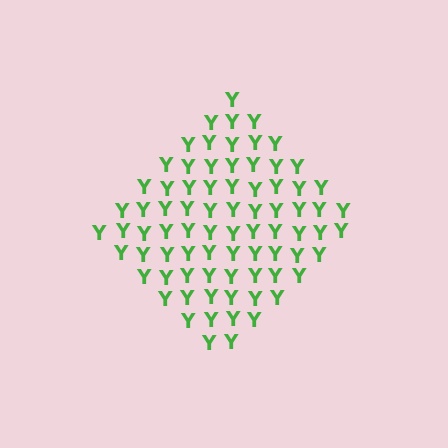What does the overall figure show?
The overall figure shows a diamond.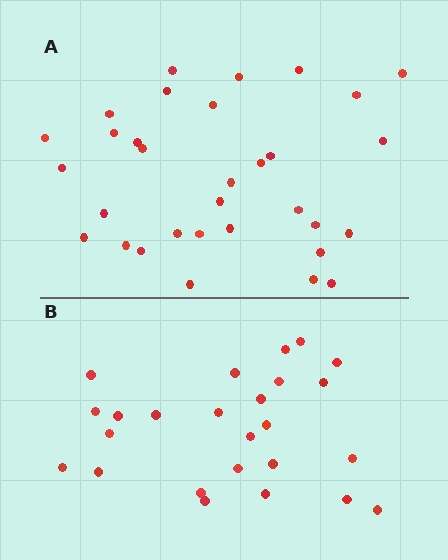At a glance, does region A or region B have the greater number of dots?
Region A (the top region) has more dots.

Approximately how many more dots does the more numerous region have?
Region A has roughly 8 or so more dots than region B.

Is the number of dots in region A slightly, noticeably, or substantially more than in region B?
Region A has noticeably more, but not dramatically so. The ratio is roughly 1.3 to 1.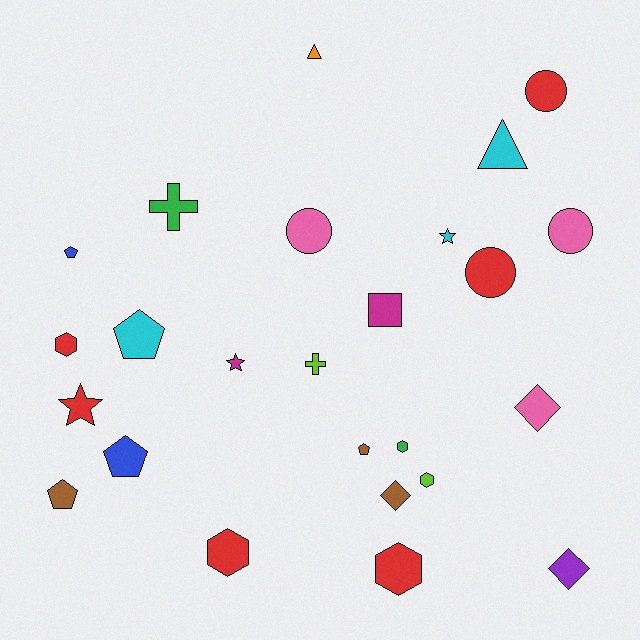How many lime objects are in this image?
There are 2 lime objects.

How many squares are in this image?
There is 1 square.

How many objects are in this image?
There are 25 objects.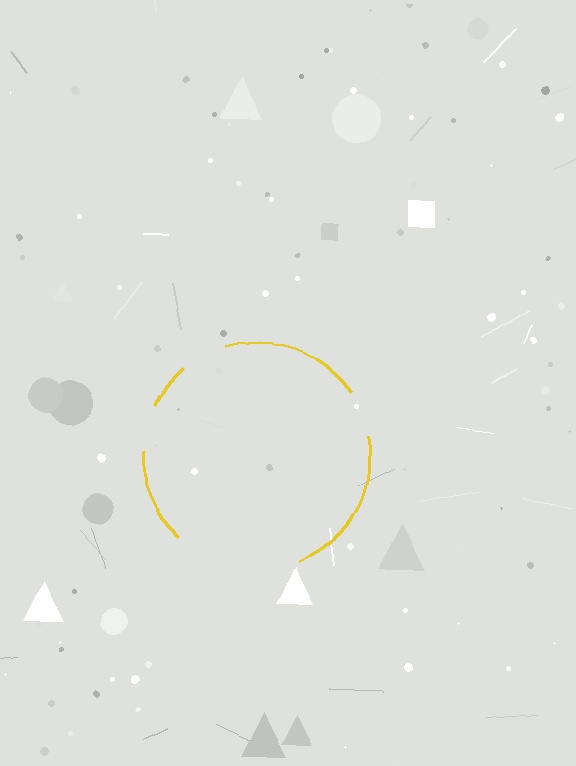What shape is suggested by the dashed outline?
The dashed outline suggests a circle.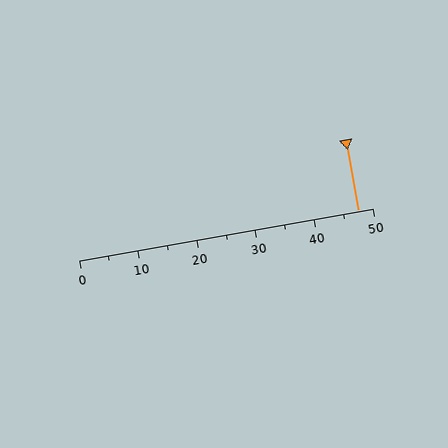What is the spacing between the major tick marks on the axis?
The major ticks are spaced 10 apart.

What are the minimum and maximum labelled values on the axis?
The axis runs from 0 to 50.